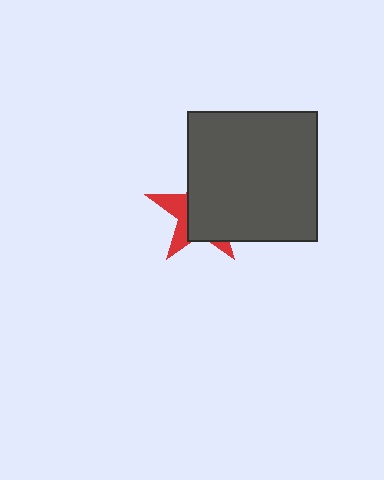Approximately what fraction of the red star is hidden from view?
Roughly 66% of the red star is hidden behind the dark gray square.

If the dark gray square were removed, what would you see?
You would see the complete red star.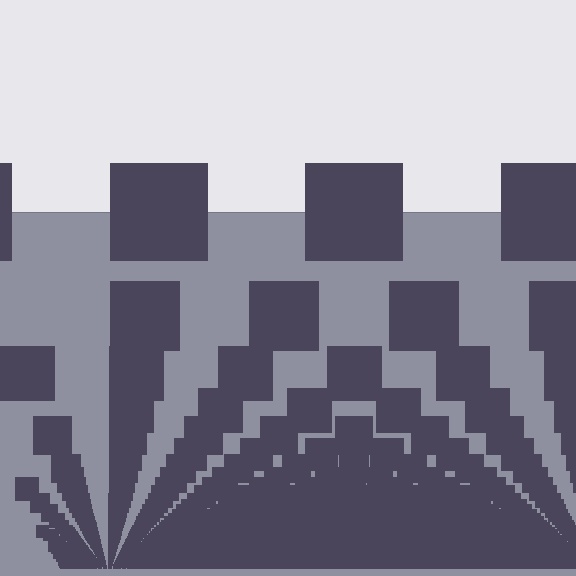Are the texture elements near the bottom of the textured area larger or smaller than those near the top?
Smaller. The gradient is inverted — elements near the bottom are smaller and denser.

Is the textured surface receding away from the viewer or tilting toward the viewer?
The surface appears to tilt toward the viewer. Texture elements get larger and sparser toward the top.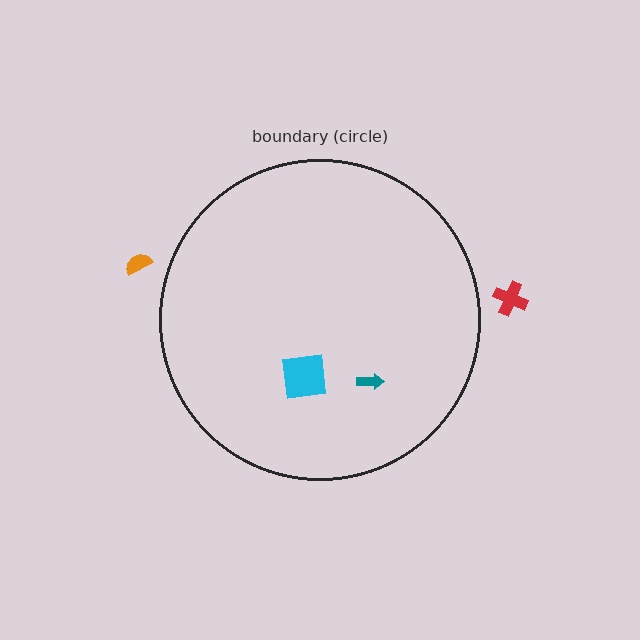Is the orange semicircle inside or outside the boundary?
Outside.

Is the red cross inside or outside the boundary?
Outside.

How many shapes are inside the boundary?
2 inside, 2 outside.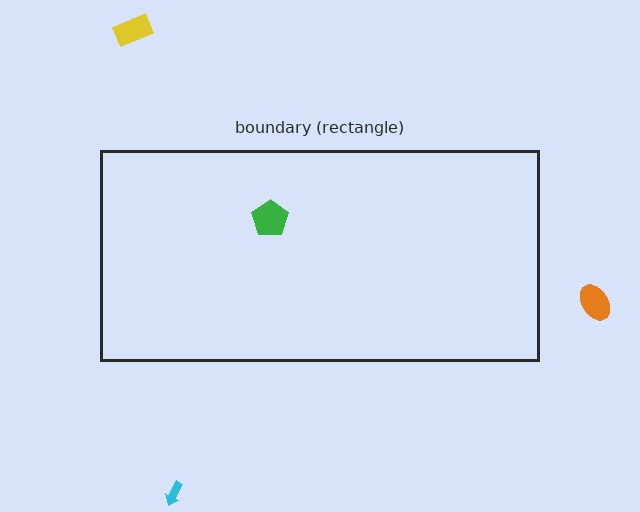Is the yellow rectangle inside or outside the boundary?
Outside.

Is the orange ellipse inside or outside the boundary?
Outside.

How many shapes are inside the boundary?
1 inside, 3 outside.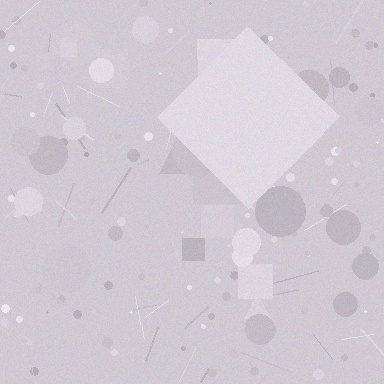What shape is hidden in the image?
A diamond is hidden in the image.